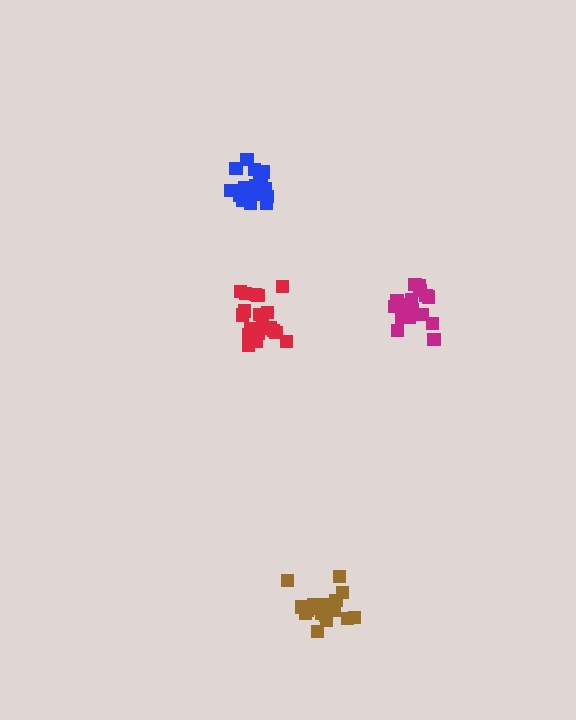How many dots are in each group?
Group 1: 17 dots, Group 2: 19 dots, Group 3: 18 dots, Group 4: 19 dots (73 total).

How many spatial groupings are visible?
There are 4 spatial groupings.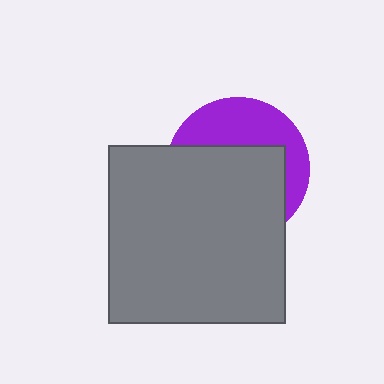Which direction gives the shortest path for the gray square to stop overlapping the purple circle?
Moving down gives the shortest separation.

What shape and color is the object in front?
The object in front is a gray square.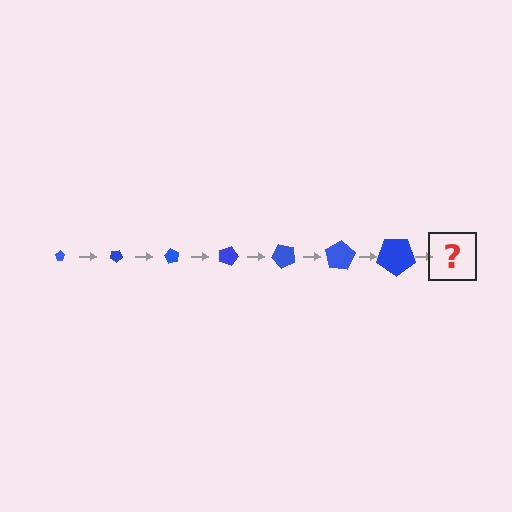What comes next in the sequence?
The next element should be a pentagon, larger than the previous one and rotated 210 degrees from the start.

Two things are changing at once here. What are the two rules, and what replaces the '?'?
The two rules are that the pentagon grows larger each step and it rotates 30 degrees each step. The '?' should be a pentagon, larger than the previous one and rotated 210 degrees from the start.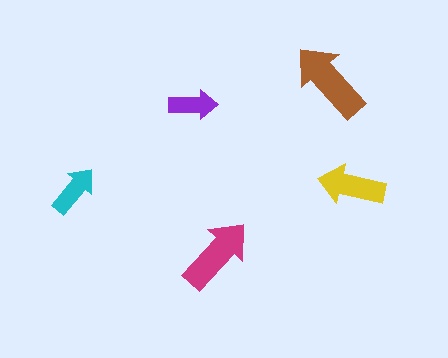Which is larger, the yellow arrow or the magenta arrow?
The magenta one.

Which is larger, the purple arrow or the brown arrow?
The brown one.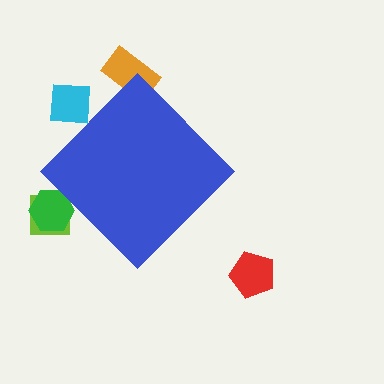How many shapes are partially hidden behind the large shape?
4 shapes are partially hidden.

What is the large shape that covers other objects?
A blue diamond.